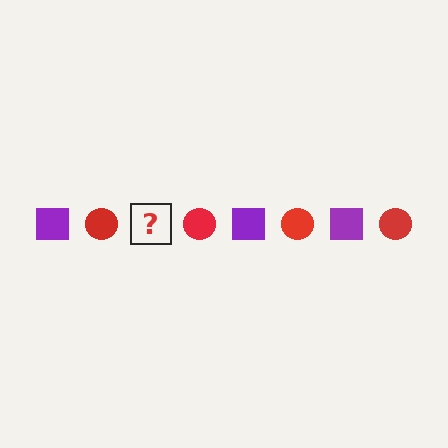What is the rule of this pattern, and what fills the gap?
The rule is that the pattern alternates between purple square and red circle. The gap should be filled with a purple square.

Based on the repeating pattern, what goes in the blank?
The blank should be a purple square.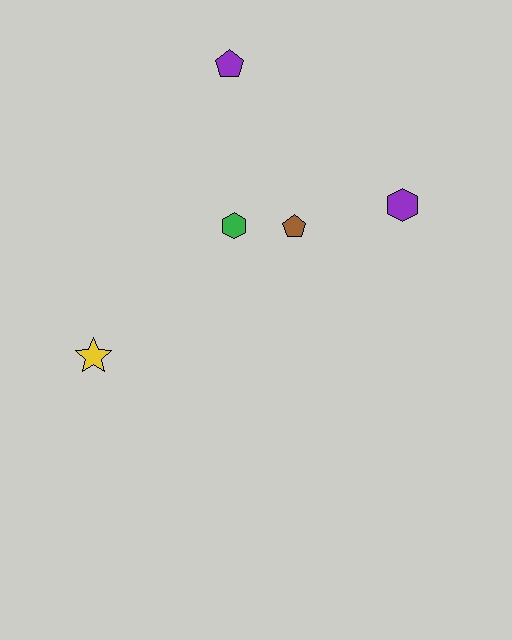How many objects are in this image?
There are 5 objects.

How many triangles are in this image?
There are no triangles.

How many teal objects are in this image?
There are no teal objects.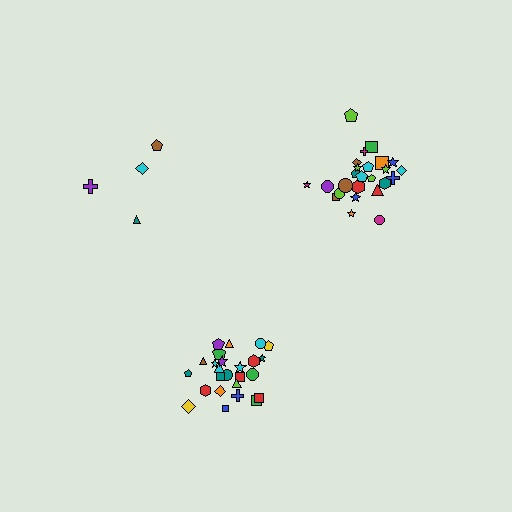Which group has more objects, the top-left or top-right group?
The top-right group.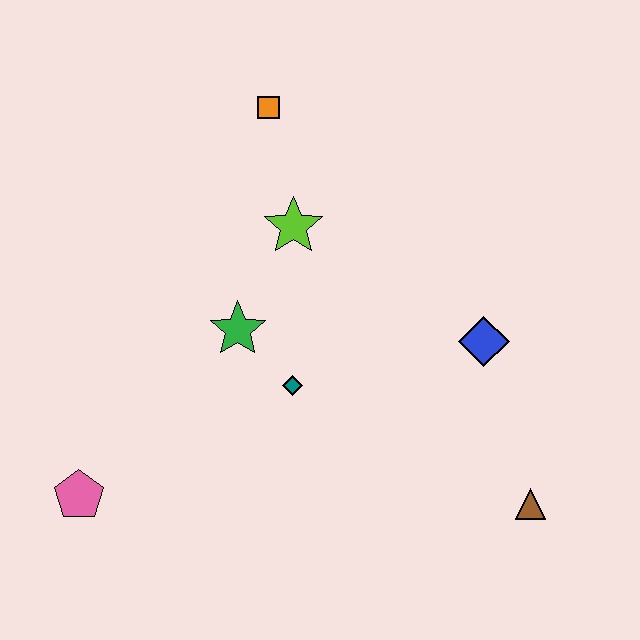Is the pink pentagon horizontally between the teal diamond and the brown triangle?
No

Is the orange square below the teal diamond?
No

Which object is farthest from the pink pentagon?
The brown triangle is farthest from the pink pentagon.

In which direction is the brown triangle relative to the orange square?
The brown triangle is below the orange square.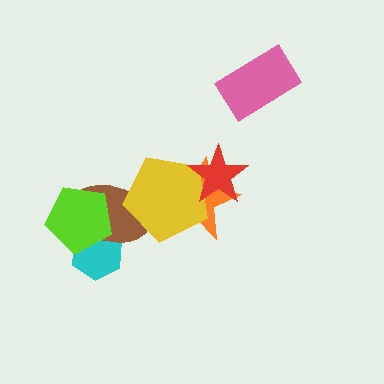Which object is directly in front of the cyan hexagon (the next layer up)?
The brown ellipse is directly in front of the cyan hexagon.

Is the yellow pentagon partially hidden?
Yes, it is partially covered by another shape.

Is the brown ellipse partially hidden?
Yes, it is partially covered by another shape.